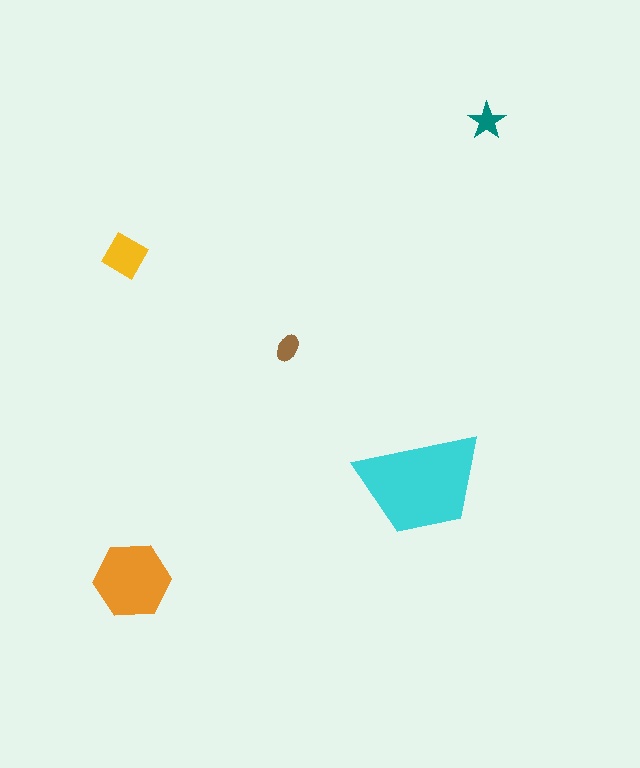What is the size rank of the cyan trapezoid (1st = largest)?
1st.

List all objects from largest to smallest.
The cyan trapezoid, the orange hexagon, the yellow diamond, the teal star, the brown ellipse.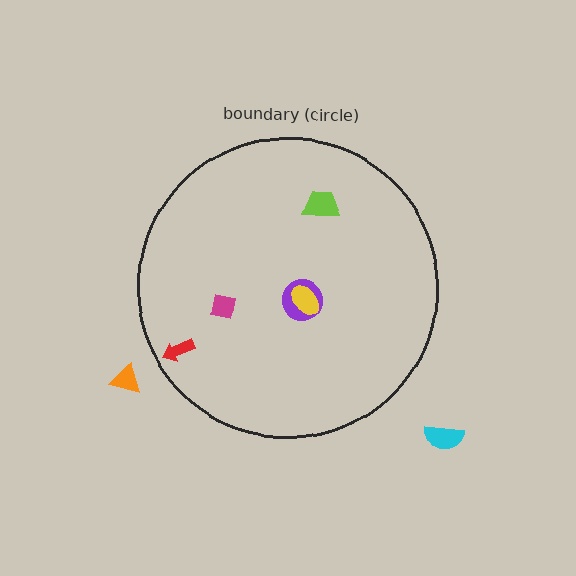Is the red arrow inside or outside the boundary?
Inside.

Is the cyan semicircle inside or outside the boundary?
Outside.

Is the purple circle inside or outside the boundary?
Inside.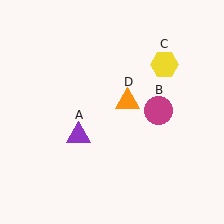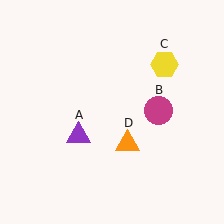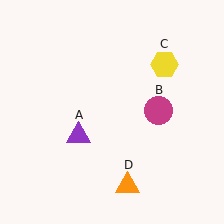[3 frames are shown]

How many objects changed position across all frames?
1 object changed position: orange triangle (object D).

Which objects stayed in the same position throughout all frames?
Purple triangle (object A) and magenta circle (object B) and yellow hexagon (object C) remained stationary.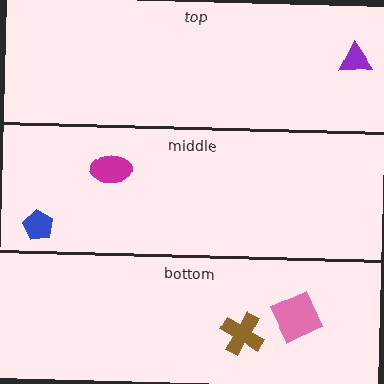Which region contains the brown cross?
The bottom region.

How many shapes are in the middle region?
2.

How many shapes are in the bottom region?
2.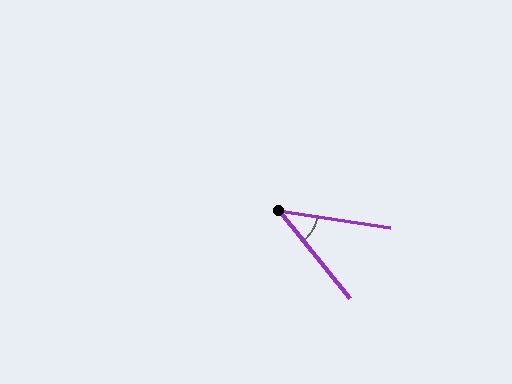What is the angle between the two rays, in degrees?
Approximately 43 degrees.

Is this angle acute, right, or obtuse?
It is acute.